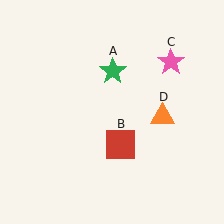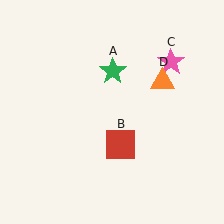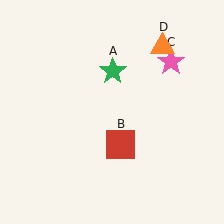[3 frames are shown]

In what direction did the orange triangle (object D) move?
The orange triangle (object D) moved up.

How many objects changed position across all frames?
1 object changed position: orange triangle (object D).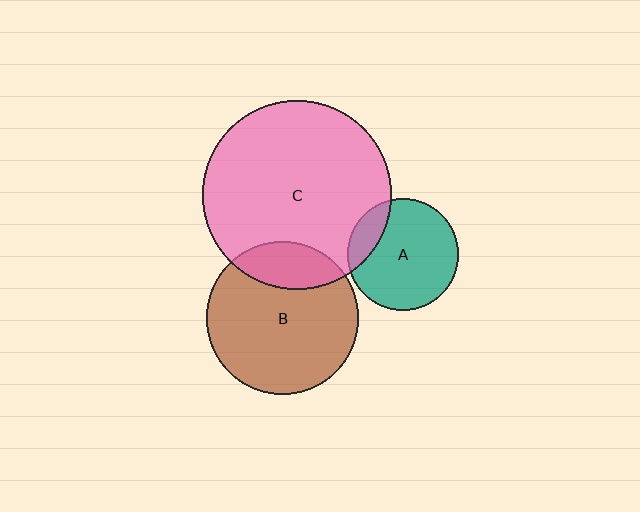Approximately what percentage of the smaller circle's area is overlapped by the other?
Approximately 20%.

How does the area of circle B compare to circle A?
Approximately 1.9 times.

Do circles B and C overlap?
Yes.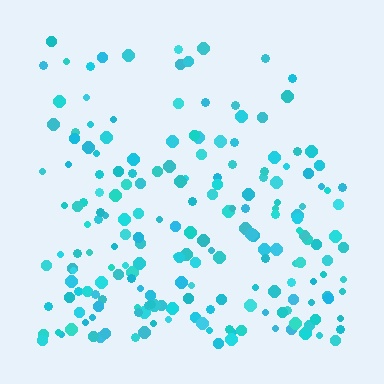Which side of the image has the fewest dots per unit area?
The top.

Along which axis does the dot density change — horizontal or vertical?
Vertical.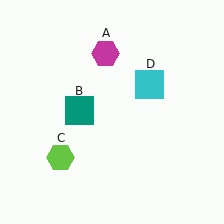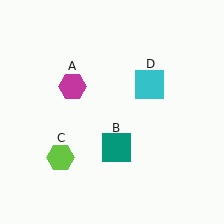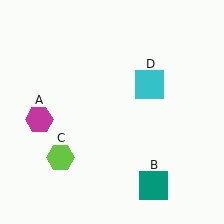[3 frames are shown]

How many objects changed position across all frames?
2 objects changed position: magenta hexagon (object A), teal square (object B).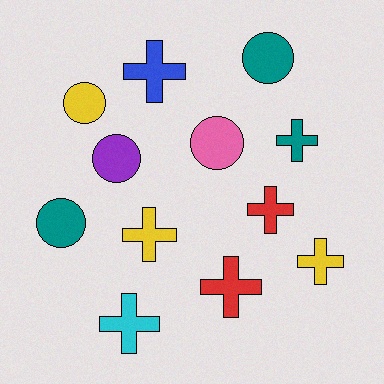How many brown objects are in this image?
There are no brown objects.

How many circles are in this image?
There are 5 circles.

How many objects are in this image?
There are 12 objects.